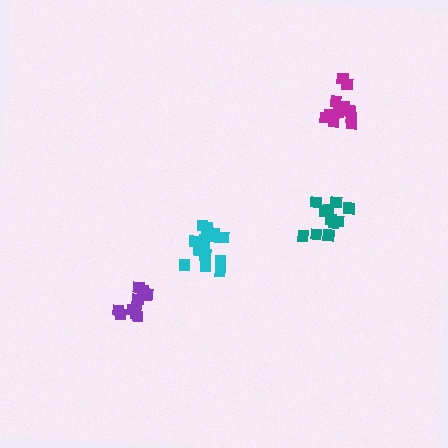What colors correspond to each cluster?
The clusters are colored: magenta, cyan, purple, teal.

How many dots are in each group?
Group 1: 14 dots, Group 2: 17 dots, Group 3: 12 dots, Group 4: 11 dots (54 total).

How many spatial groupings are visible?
There are 4 spatial groupings.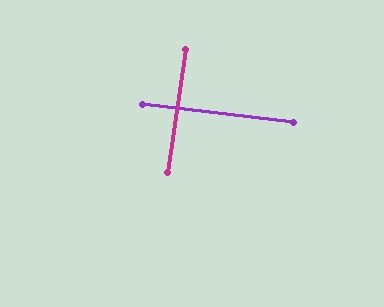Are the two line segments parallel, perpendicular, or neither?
Perpendicular — they meet at approximately 89°.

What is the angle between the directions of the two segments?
Approximately 89 degrees.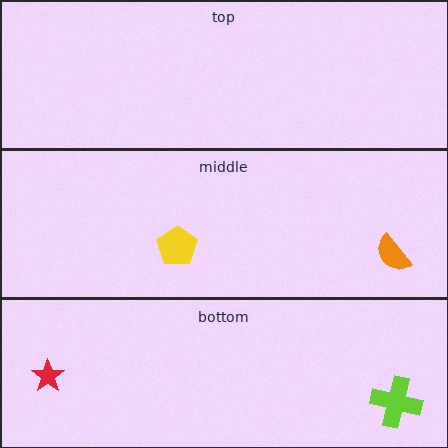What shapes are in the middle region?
The orange semicircle, the yellow pentagon.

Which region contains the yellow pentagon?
The middle region.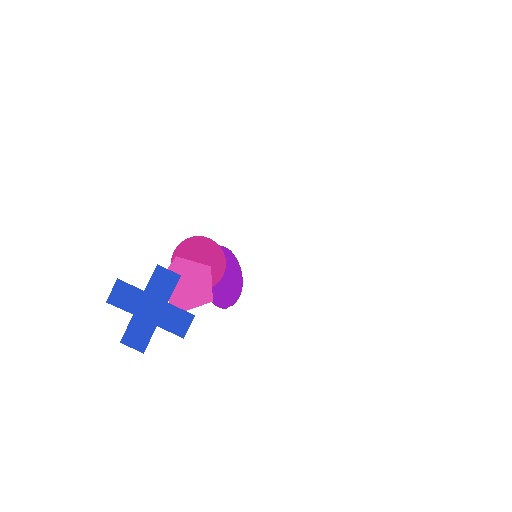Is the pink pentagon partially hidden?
Yes, it is partially covered by another shape.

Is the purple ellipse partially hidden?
Yes, it is partially covered by another shape.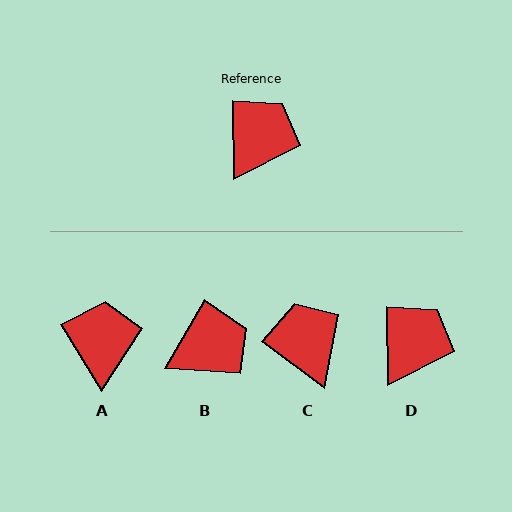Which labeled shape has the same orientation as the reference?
D.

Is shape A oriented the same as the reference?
No, it is off by about 31 degrees.